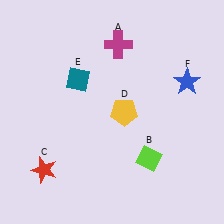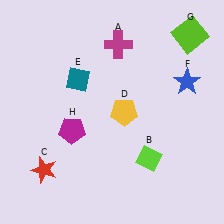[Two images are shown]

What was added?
A lime square (G), a magenta pentagon (H) were added in Image 2.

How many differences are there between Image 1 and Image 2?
There are 2 differences between the two images.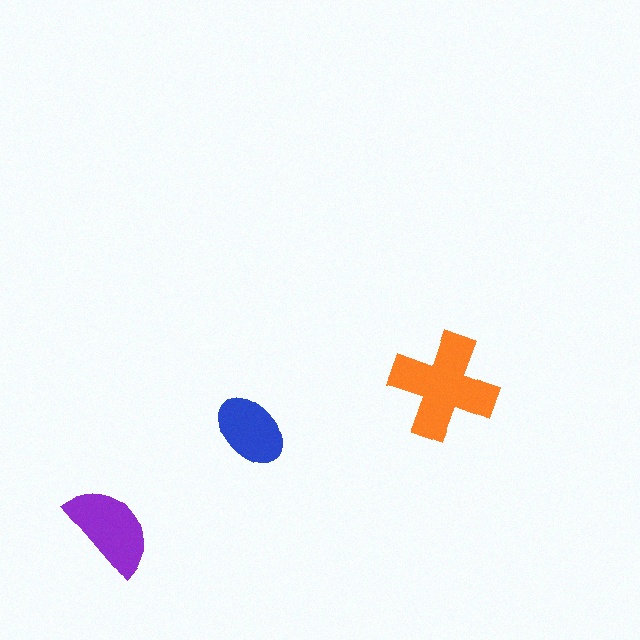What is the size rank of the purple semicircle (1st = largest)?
2nd.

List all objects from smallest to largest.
The blue ellipse, the purple semicircle, the orange cross.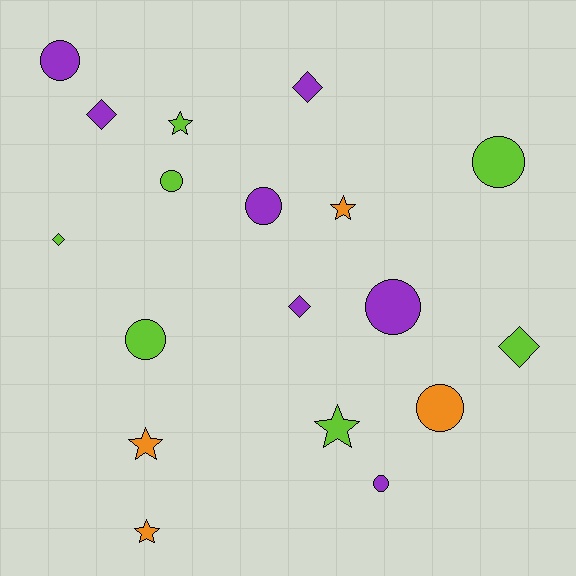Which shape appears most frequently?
Circle, with 8 objects.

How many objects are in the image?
There are 18 objects.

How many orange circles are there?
There is 1 orange circle.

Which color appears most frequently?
Purple, with 7 objects.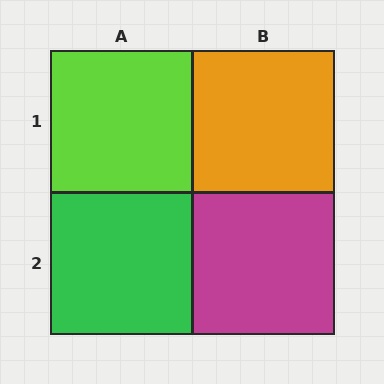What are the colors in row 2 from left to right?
Green, magenta.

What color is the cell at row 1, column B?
Orange.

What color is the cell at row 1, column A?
Lime.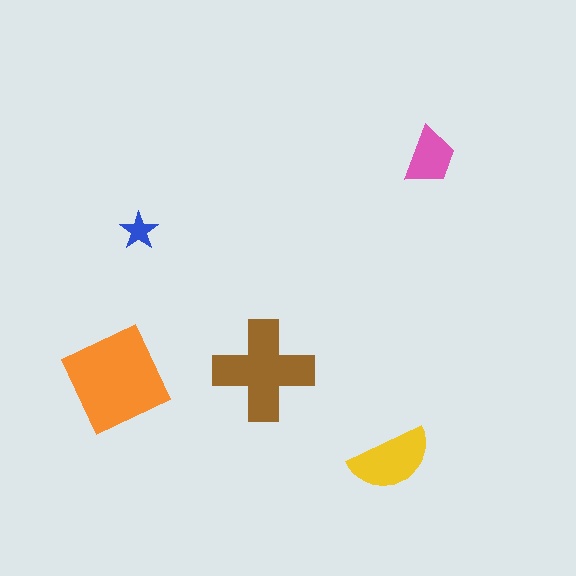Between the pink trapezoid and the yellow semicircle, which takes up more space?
The yellow semicircle.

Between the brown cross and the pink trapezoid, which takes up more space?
The brown cross.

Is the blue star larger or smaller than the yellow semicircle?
Smaller.